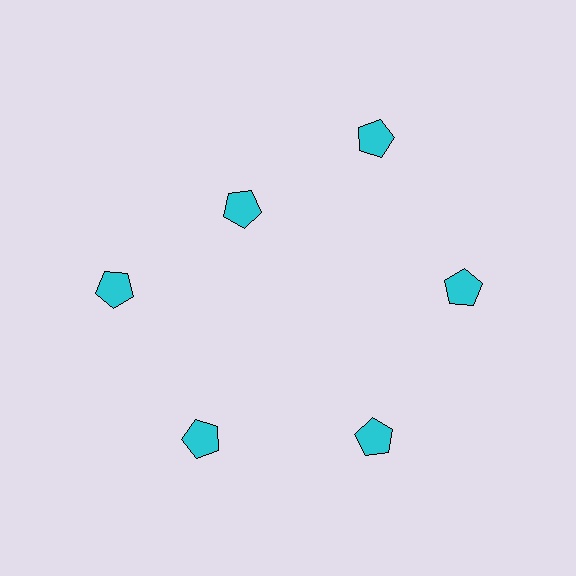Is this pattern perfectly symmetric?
No. The 6 cyan pentagons are arranged in a ring, but one element near the 11 o'clock position is pulled inward toward the center, breaking the 6-fold rotational symmetry.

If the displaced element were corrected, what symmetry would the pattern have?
It would have 6-fold rotational symmetry — the pattern would map onto itself every 60 degrees.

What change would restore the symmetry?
The symmetry would be restored by moving it outward, back onto the ring so that all 6 pentagons sit at equal angles and equal distance from the center.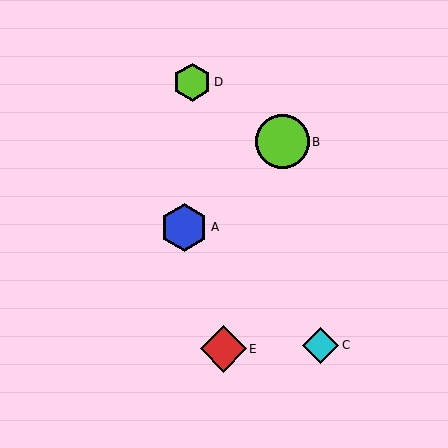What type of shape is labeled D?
Shape D is a lime hexagon.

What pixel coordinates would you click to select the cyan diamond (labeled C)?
Click at (321, 345) to select the cyan diamond C.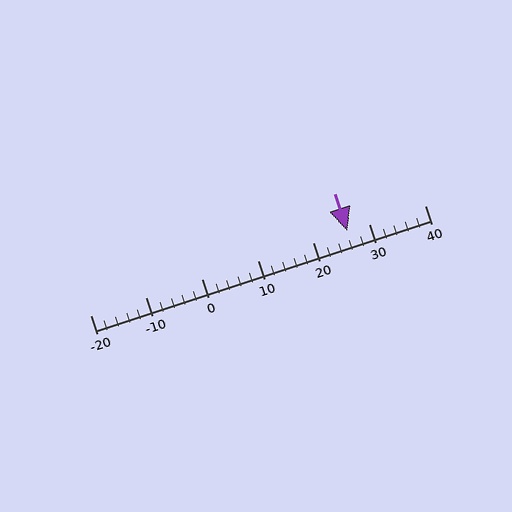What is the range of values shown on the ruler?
The ruler shows values from -20 to 40.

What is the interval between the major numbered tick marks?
The major tick marks are spaced 10 units apart.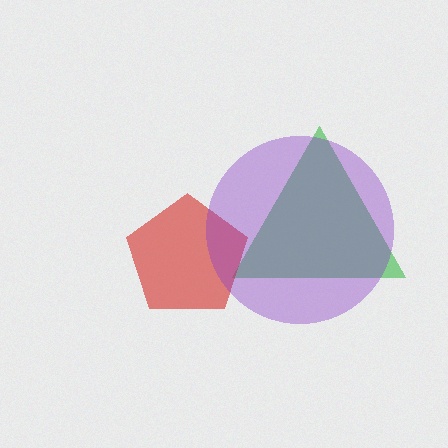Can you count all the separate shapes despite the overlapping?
Yes, there are 3 separate shapes.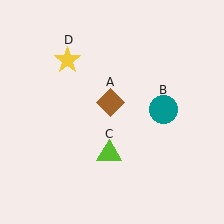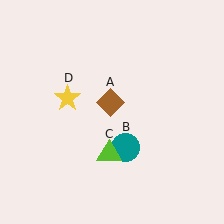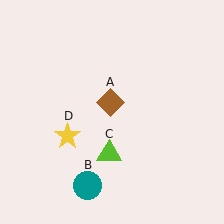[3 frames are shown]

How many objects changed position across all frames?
2 objects changed position: teal circle (object B), yellow star (object D).